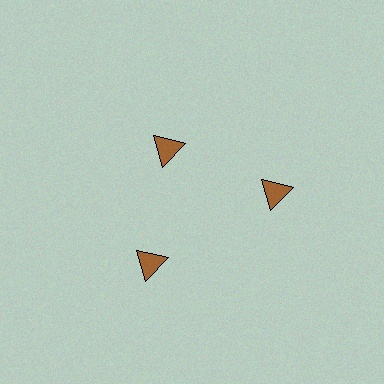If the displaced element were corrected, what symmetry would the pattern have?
It would have 3-fold rotational symmetry — the pattern would map onto itself every 120 degrees.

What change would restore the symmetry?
The symmetry would be restored by moving it outward, back onto the ring so that all 3 triangles sit at equal angles and equal distance from the center.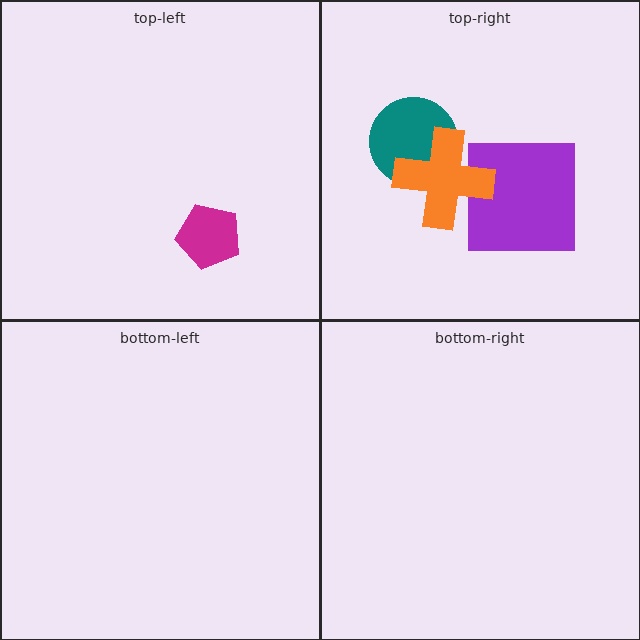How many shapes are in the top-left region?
1.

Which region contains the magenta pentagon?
The top-left region.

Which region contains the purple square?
The top-right region.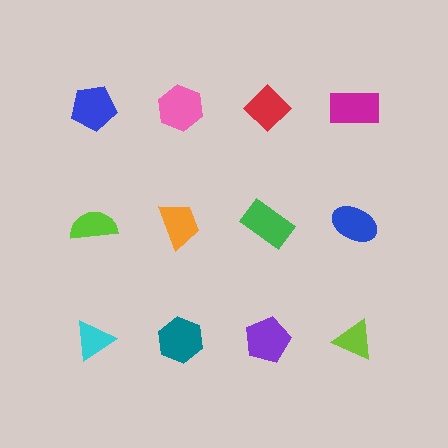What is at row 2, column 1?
A lime semicircle.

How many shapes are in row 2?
4 shapes.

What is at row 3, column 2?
A teal hexagon.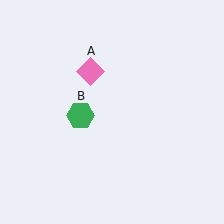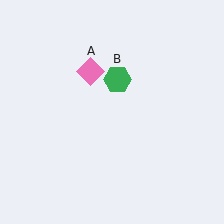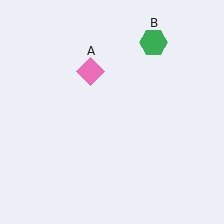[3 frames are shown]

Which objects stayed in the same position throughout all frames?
Pink diamond (object A) remained stationary.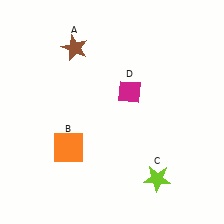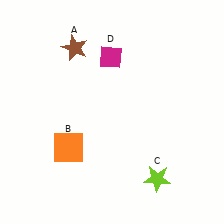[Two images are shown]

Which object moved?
The magenta diamond (D) moved up.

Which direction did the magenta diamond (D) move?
The magenta diamond (D) moved up.